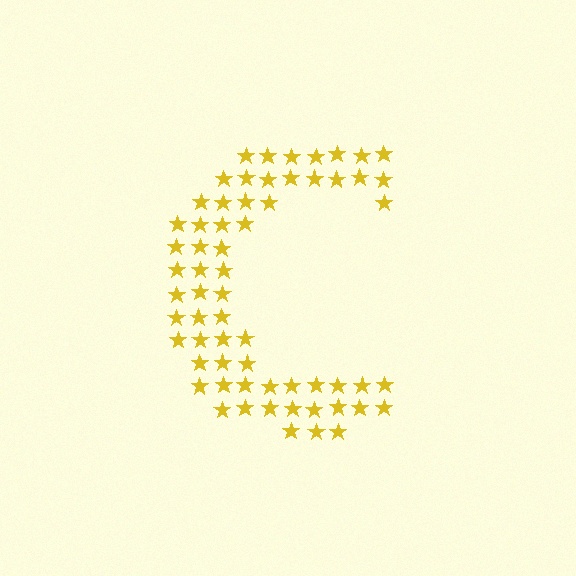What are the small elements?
The small elements are stars.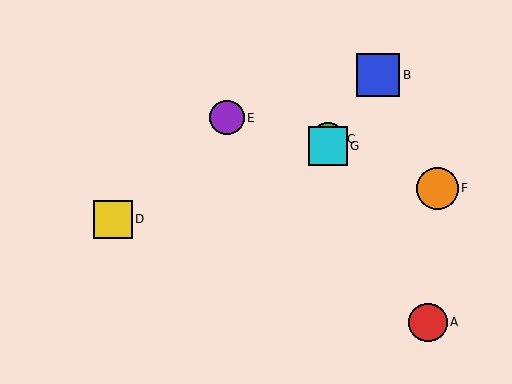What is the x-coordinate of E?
Object E is at x≈227.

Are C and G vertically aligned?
Yes, both are at x≈328.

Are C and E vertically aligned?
No, C is at x≈328 and E is at x≈227.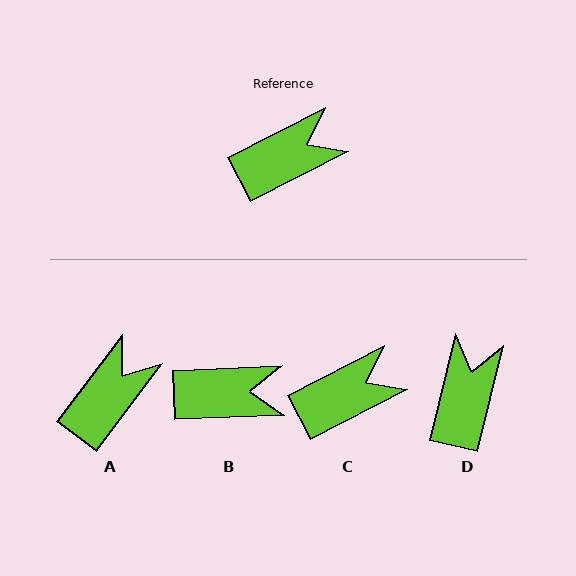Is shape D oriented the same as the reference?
No, it is off by about 49 degrees.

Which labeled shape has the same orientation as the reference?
C.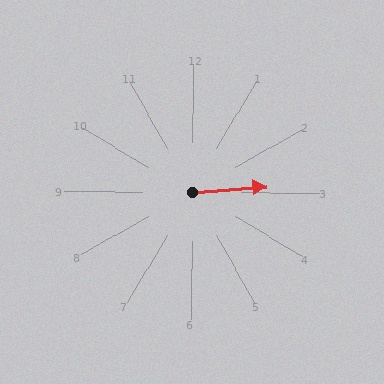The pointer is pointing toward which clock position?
Roughly 3 o'clock.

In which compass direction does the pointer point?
East.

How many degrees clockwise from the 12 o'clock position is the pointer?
Approximately 85 degrees.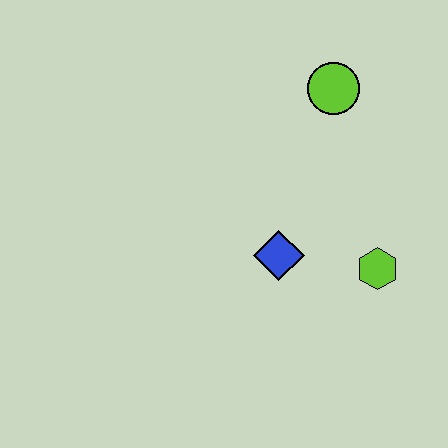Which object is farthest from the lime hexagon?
The lime circle is farthest from the lime hexagon.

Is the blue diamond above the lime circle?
No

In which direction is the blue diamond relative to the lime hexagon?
The blue diamond is to the left of the lime hexagon.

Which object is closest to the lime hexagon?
The blue diamond is closest to the lime hexagon.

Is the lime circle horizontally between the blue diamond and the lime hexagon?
Yes